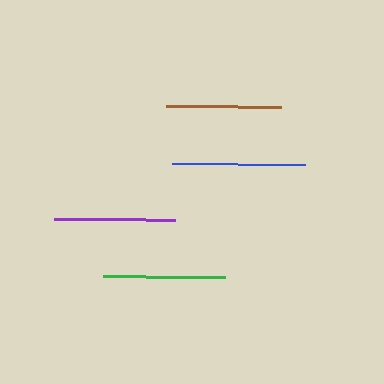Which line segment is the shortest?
The brown line is the shortest at approximately 115 pixels.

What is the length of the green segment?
The green segment is approximately 122 pixels long.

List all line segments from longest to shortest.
From longest to shortest: blue, green, purple, brown.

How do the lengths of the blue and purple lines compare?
The blue and purple lines are approximately the same length.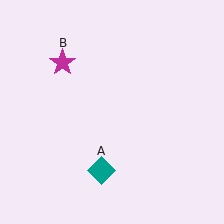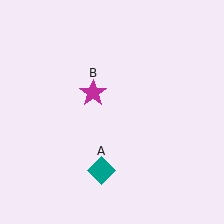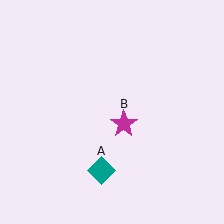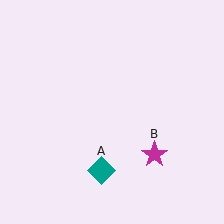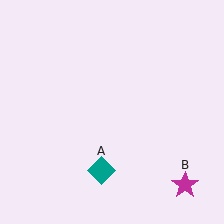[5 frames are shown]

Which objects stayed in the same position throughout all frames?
Teal diamond (object A) remained stationary.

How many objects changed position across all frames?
1 object changed position: magenta star (object B).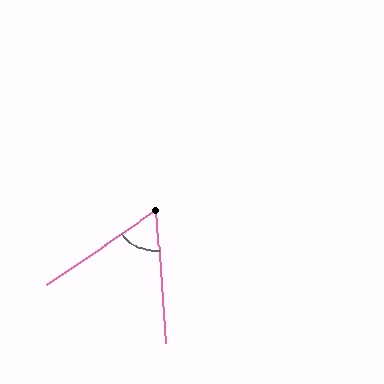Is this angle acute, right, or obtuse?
It is acute.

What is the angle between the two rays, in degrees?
Approximately 60 degrees.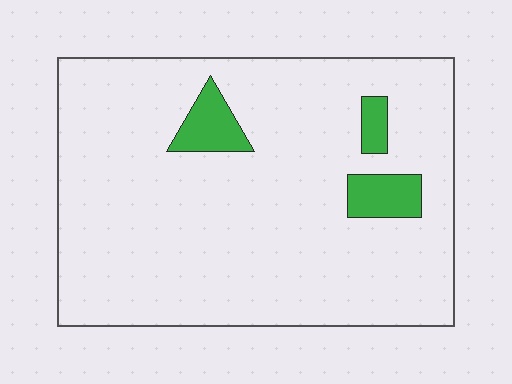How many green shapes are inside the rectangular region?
3.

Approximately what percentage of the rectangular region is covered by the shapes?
Approximately 10%.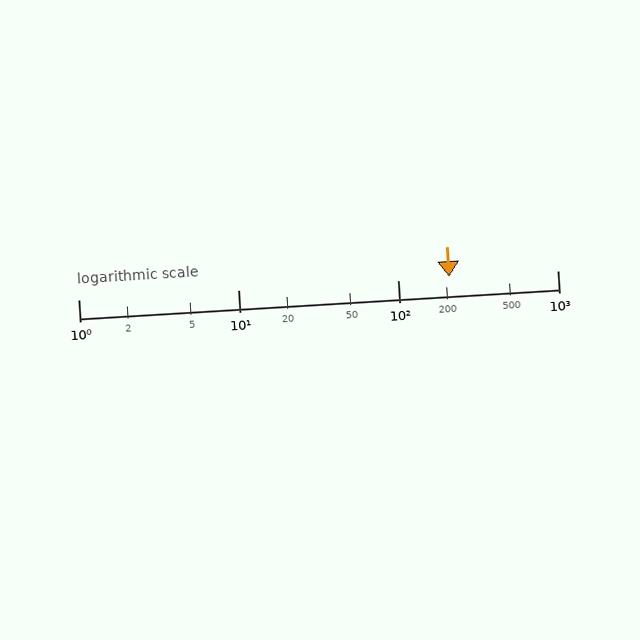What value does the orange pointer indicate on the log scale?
The pointer indicates approximately 210.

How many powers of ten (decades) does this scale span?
The scale spans 3 decades, from 1 to 1000.